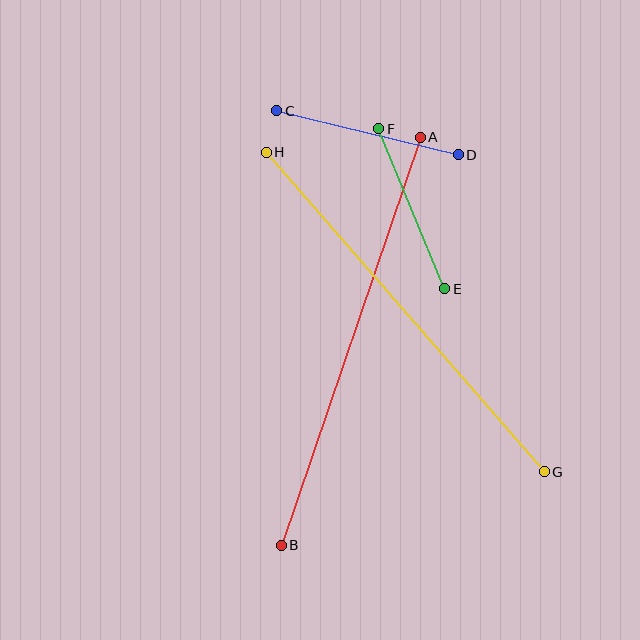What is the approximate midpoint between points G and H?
The midpoint is at approximately (405, 312) pixels.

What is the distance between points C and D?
The distance is approximately 187 pixels.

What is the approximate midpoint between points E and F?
The midpoint is at approximately (412, 209) pixels.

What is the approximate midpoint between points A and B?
The midpoint is at approximately (351, 341) pixels.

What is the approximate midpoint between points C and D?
The midpoint is at approximately (367, 133) pixels.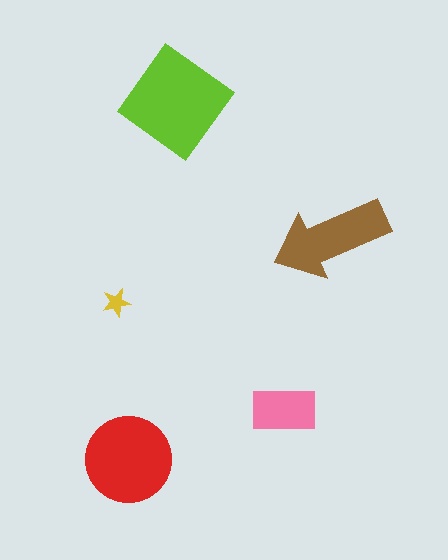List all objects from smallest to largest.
The yellow star, the pink rectangle, the brown arrow, the red circle, the lime diamond.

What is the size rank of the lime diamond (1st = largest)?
1st.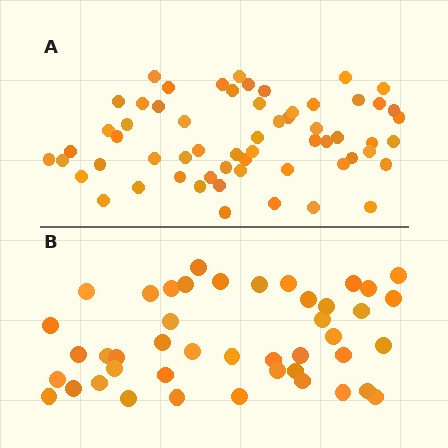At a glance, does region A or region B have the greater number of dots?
Region A (the top region) has more dots.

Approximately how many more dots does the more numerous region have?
Region A has approximately 15 more dots than region B.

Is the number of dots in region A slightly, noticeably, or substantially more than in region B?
Region A has noticeably more, but not dramatically so. The ratio is roughly 1.4 to 1.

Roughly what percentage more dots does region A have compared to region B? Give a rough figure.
About 35% more.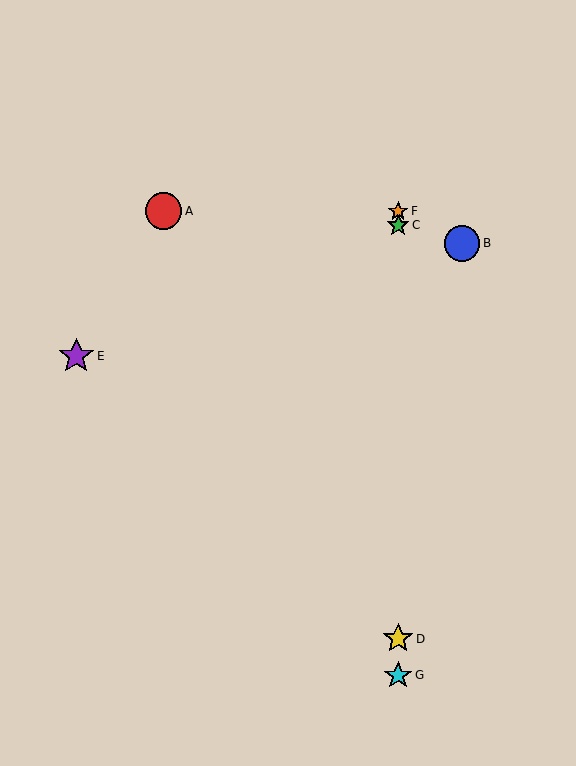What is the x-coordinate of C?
Object C is at x≈398.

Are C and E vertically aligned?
No, C is at x≈398 and E is at x≈76.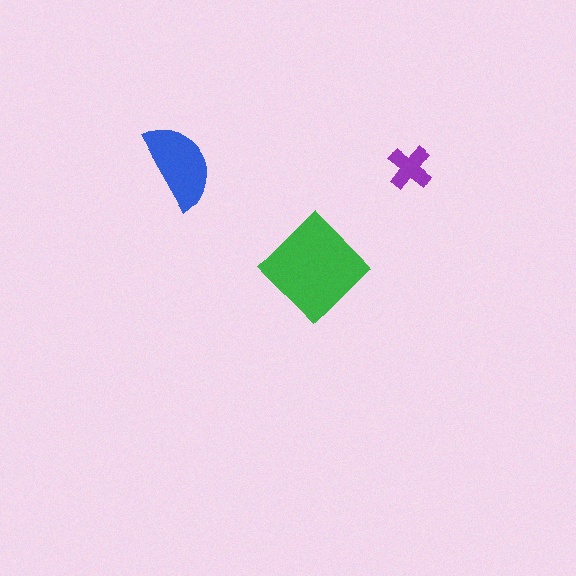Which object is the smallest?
The purple cross.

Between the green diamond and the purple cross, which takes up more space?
The green diamond.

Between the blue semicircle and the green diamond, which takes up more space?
The green diamond.